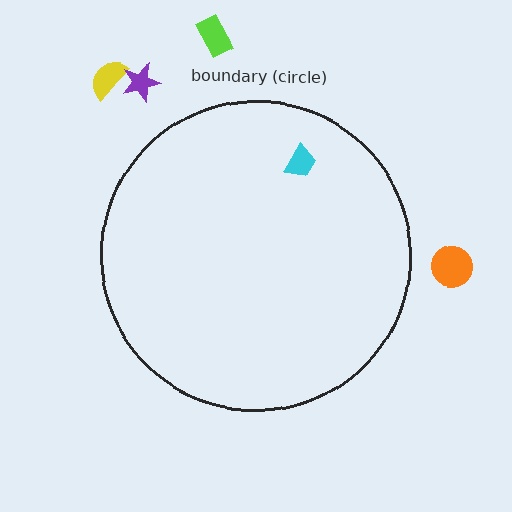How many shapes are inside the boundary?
1 inside, 4 outside.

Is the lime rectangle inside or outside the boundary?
Outside.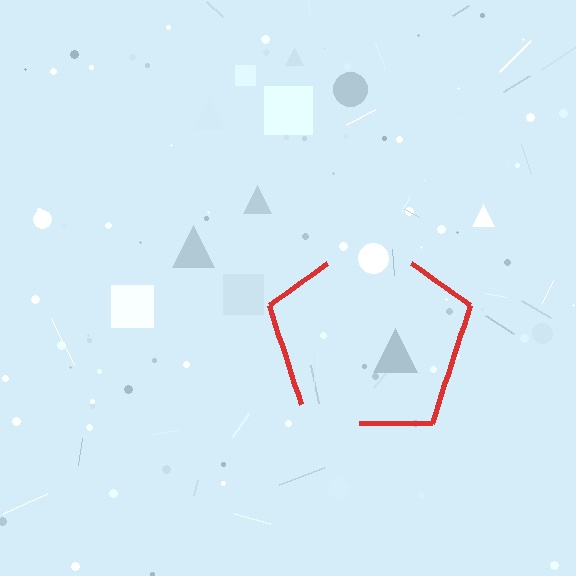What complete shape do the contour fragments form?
The contour fragments form a pentagon.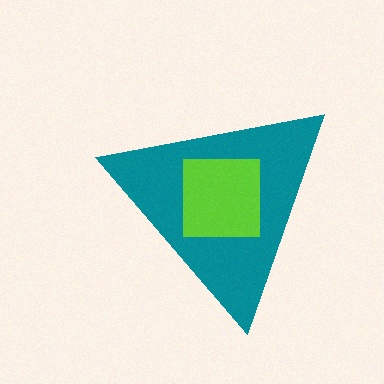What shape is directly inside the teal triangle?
The lime square.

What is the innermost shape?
The lime square.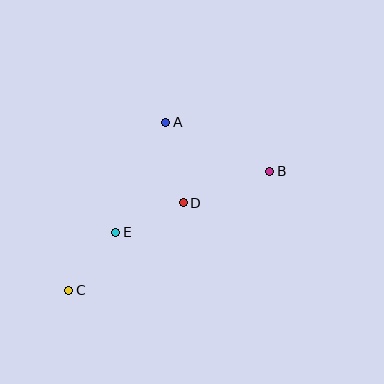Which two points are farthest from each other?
Points B and C are farthest from each other.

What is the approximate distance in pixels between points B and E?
The distance between B and E is approximately 166 pixels.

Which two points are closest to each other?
Points D and E are closest to each other.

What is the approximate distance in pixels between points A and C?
The distance between A and C is approximately 194 pixels.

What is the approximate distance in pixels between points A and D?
The distance between A and D is approximately 82 pixels.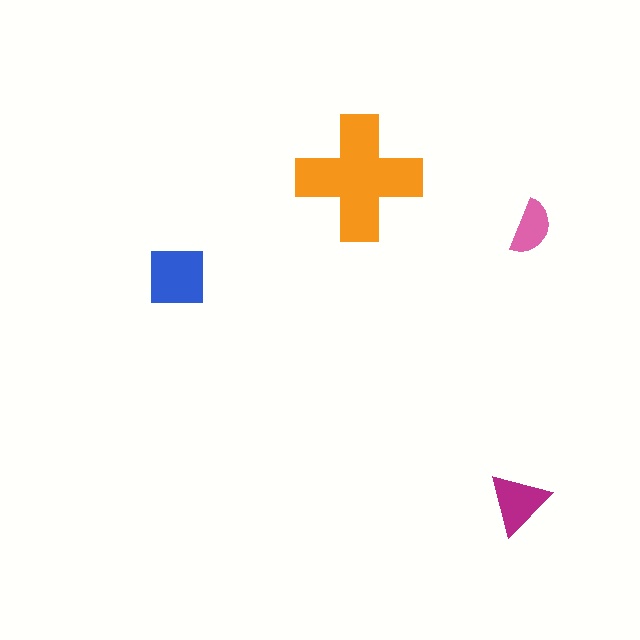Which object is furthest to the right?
The pink semicircle is rightmost.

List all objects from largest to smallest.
The orange cross, the blue square, the magenta triangle, the pink semicircle.